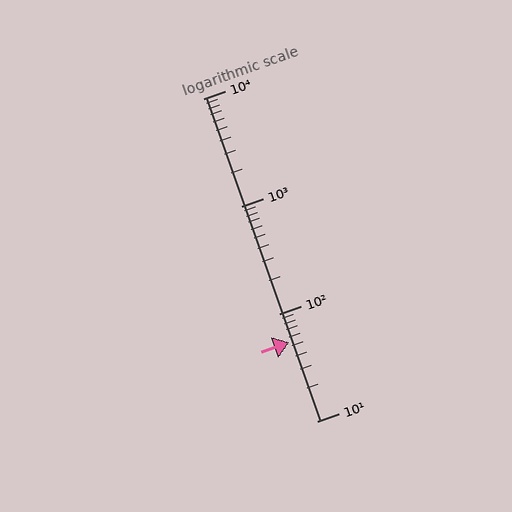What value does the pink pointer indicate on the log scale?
The pointer indicates approximately 54.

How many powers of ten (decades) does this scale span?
The scale spans 3 decades, from 10 to 10000.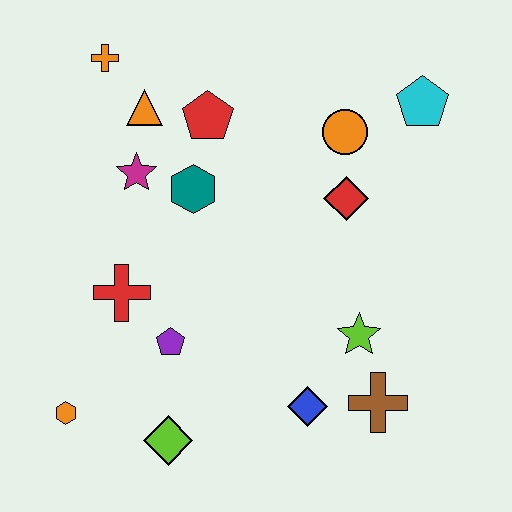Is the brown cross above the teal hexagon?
No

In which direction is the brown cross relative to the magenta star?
The brown cross is to the right of the magenta star.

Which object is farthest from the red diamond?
The orange hexagon is farthest from the red diamond.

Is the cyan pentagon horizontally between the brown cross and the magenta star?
No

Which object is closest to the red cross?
The purple pentagon is closest to the red cross.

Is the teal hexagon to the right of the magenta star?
Yes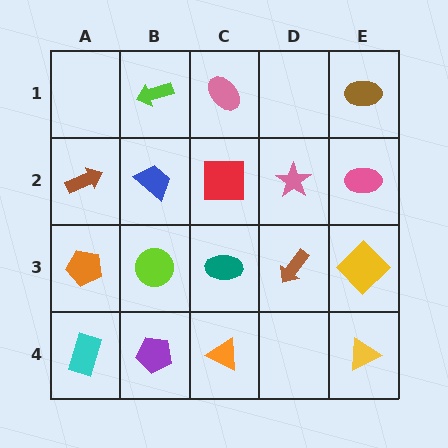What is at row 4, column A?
A cyan rectangle.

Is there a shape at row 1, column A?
No, that cell is empty.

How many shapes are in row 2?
5 shapes.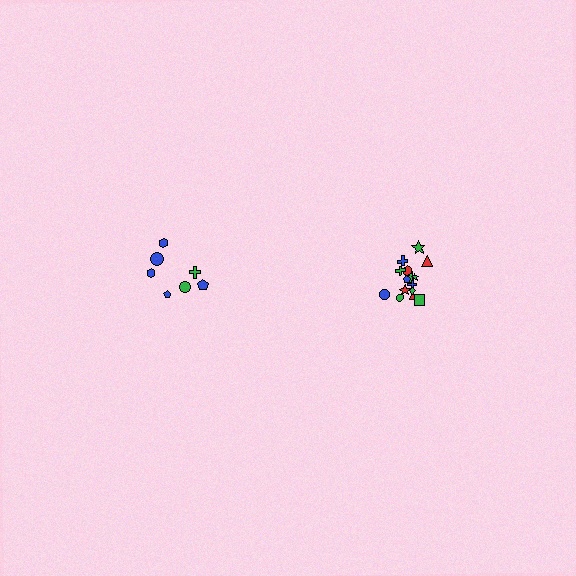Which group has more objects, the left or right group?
The right group.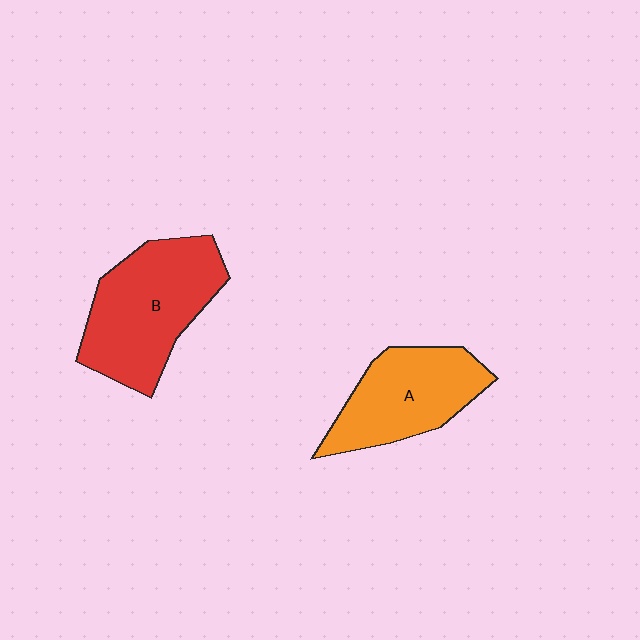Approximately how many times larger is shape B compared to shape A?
Approximately 1.3 times.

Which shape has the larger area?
Shape B (red).